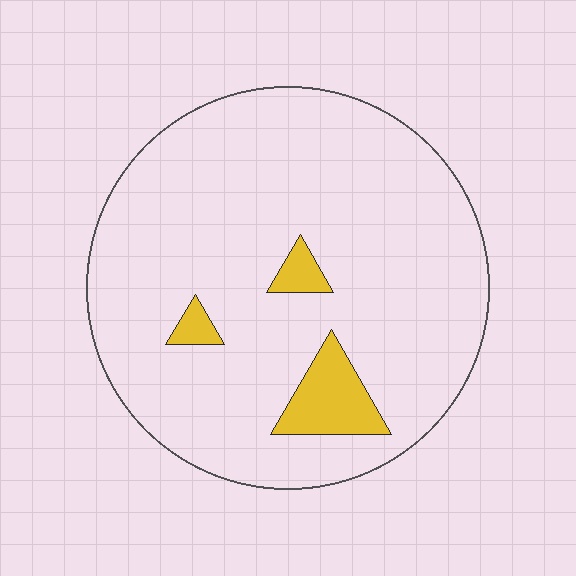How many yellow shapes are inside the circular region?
3.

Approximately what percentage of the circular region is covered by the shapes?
Approximately 10%.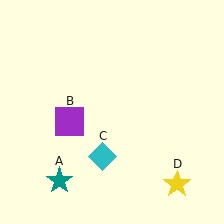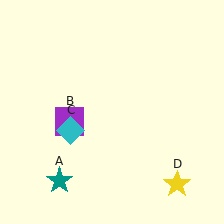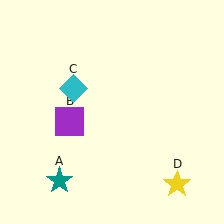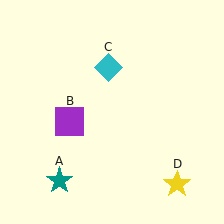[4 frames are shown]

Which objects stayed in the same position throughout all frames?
Teal star (object A) and purple square (object B) and yellow star (object D) remained stationary.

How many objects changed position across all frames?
1 object changed position: cyan diamond (object C).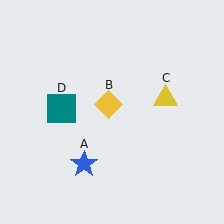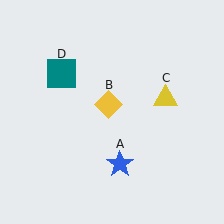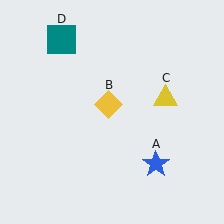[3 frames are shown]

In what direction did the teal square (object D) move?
The teal square (object D) moved up.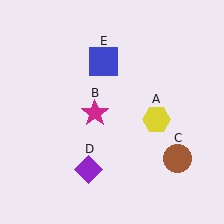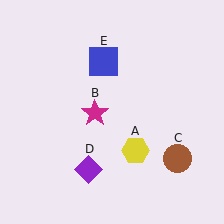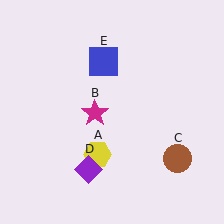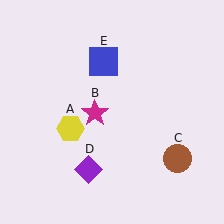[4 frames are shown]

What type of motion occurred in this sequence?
The yellow hexagon (object A) rotated clockwise around the center of the scene.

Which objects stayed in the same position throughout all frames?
Magenta star (object B) and brown circle (object C) and purple diamond (object D) and blue square (object E) remained stationary.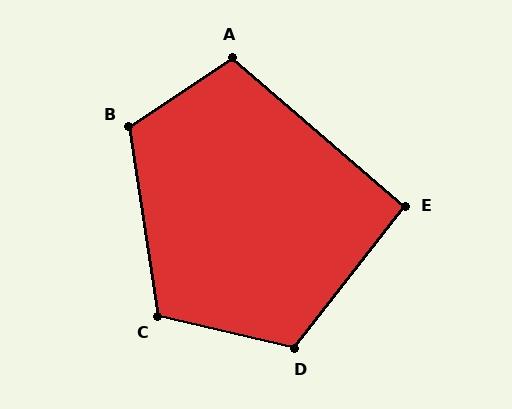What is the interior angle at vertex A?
Approximately 105 degrees (obtuse).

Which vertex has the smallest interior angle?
E, at approximately 93 degrees.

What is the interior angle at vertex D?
Approximately 115 degrees (obtuse).